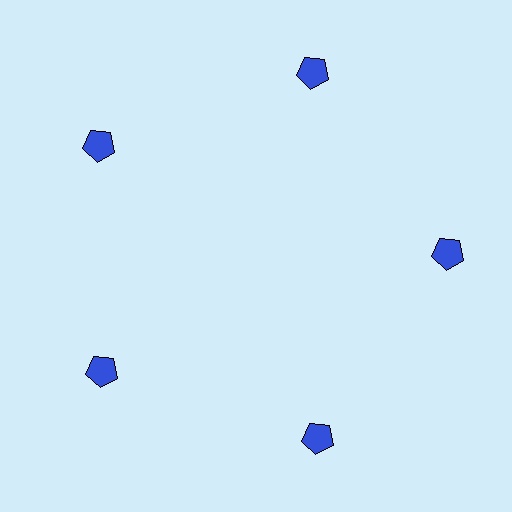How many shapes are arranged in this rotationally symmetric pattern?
There are 5 shapes, arranged in 5 groups of 1.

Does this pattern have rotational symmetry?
Yes, this pattern has 5-fold rotational symmetry. It looks the same after rotating 72 degrees around the center.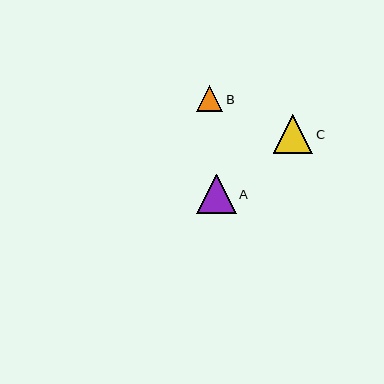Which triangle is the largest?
Triangle C is the largest with a size of approximately 40 pixels.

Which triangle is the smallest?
Triangle B is the smallest with a size of approximately 26 pixels.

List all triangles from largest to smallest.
From largest to smallest: C, A, B.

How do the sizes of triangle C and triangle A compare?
Triangle C and triangle A are approximately the same size.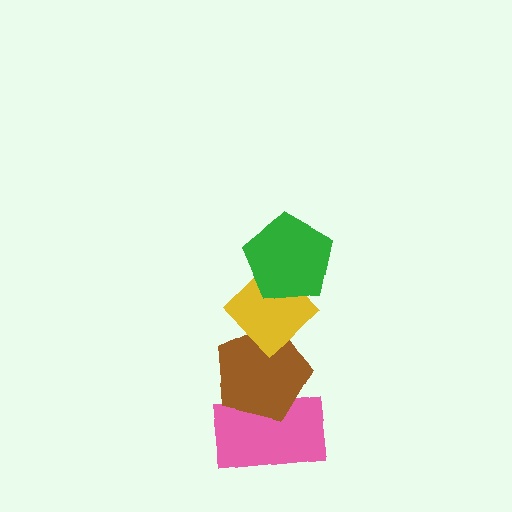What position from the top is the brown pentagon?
The brown pentagon is 3rd from the top.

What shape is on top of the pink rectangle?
The brown pentagon is on top of the pink rectangle.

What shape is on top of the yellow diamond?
The green pentagon is on top of the yellow diamond.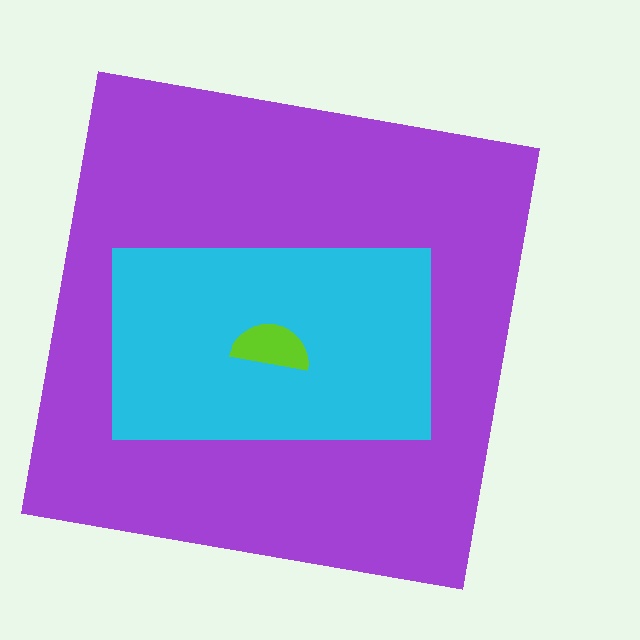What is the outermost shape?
The purple square.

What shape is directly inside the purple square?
The cyan rectangle.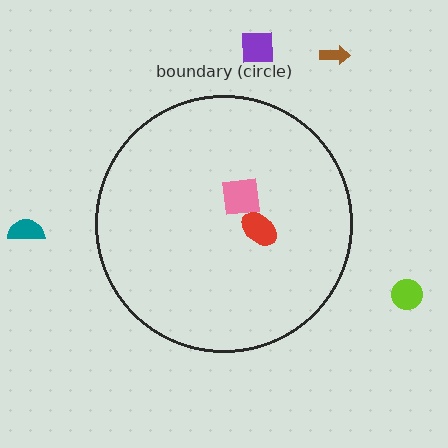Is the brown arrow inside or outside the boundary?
Outside.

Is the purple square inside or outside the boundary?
Outside.